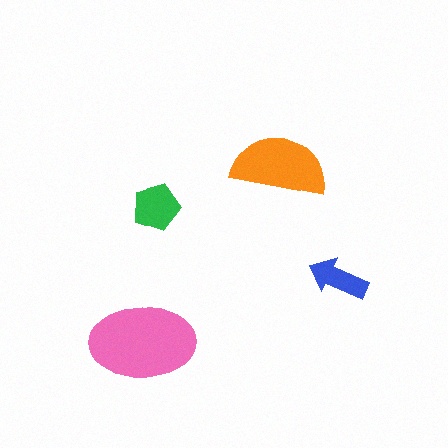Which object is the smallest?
The blue arrow.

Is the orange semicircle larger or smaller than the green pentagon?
Larger.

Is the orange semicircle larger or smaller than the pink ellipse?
Smaller.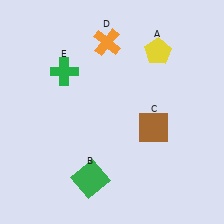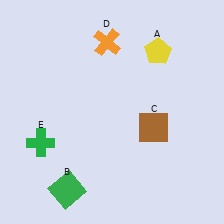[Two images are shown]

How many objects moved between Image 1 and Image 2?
2 objects moved between the two images.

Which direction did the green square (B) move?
The green square (B) moved left.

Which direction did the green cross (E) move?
The green cross (E) moved down.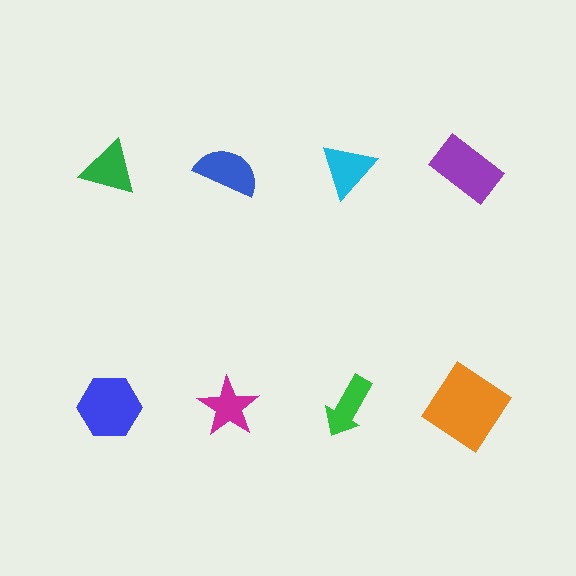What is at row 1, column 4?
A purple rectangle.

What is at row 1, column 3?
A cyan triangle.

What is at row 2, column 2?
A magenta star.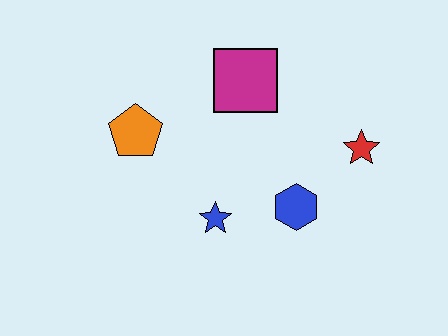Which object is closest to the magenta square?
The orange pentagon is closest to the magenta square.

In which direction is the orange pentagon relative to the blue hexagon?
The orange pentagon is to the left of the blue hexagon.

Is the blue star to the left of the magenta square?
Yes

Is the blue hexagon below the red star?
Yes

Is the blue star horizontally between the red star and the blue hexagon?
No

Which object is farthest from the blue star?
The red star is farthest from the blue star.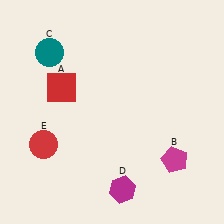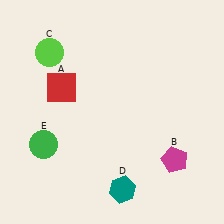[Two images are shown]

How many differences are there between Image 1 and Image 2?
There are 3 differences between the two images.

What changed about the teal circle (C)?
In Image 1, C is teal. In Image 2, it changed to lime.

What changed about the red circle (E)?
In Image 1, E is red. In Image 2, it changed to green.